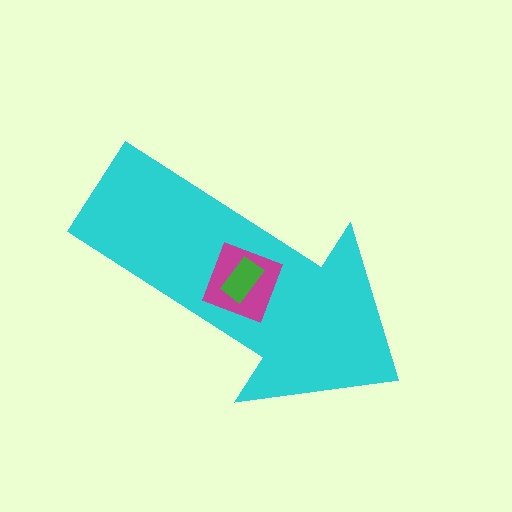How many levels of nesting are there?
3.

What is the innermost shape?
The green rectangle.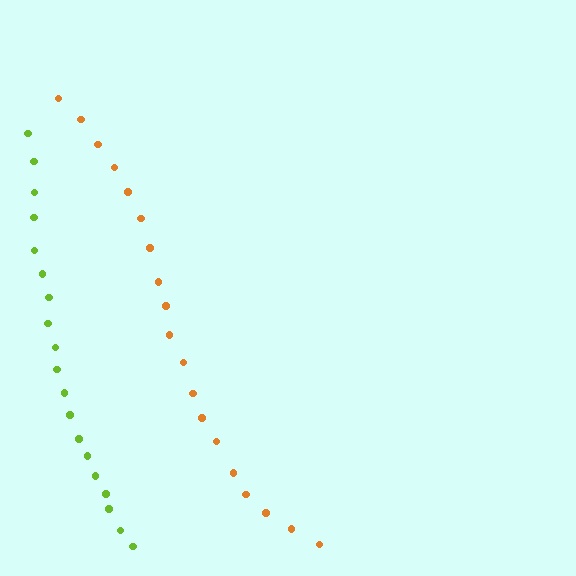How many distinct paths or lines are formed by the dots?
There are 2 distinct paths.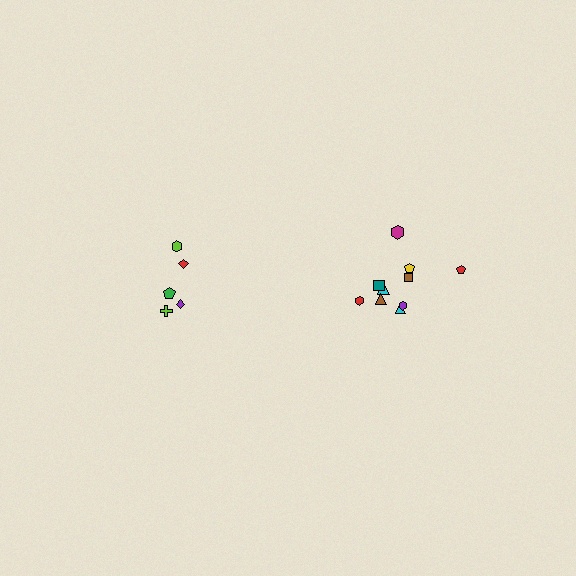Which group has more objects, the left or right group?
The right group.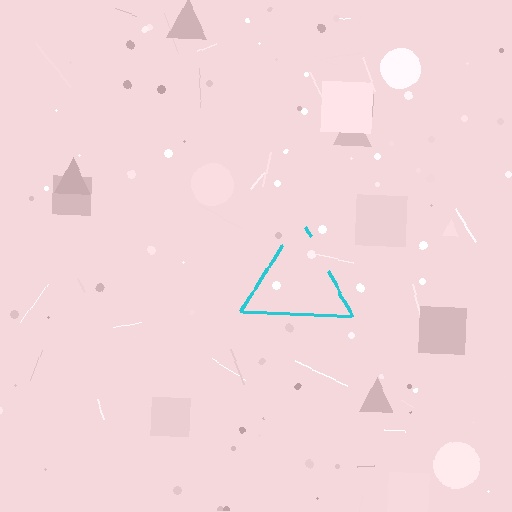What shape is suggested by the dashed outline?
The dashed outline suggests a triangle.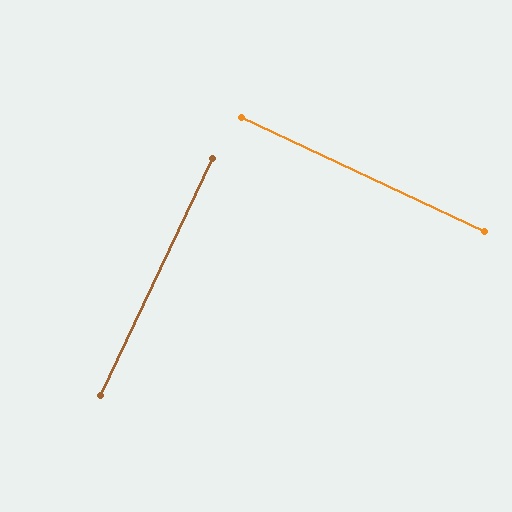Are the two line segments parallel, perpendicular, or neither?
Perpendicular — they meet at approximately 90°.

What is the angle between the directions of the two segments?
Approximately 90 degrees.